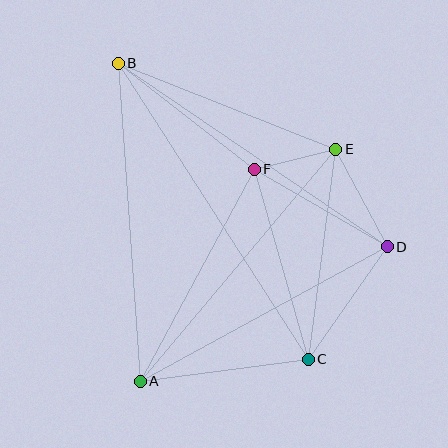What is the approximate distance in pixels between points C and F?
The distance between C and F is approximately 197 pixels.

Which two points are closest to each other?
Points E and F are closest to each other.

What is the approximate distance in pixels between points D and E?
The distance between D and E is approximately 110 pixels.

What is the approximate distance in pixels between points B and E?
The distance between B and E is approximately 234 pixels.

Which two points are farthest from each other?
Points B and C are farthest from each other.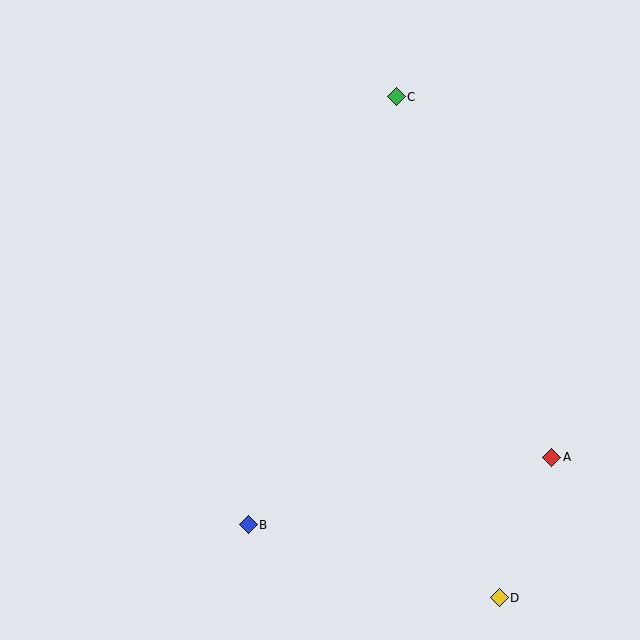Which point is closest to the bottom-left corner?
Point B is closest to the bottom-left corner.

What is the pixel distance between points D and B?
The distance between D and B is 262 pixels.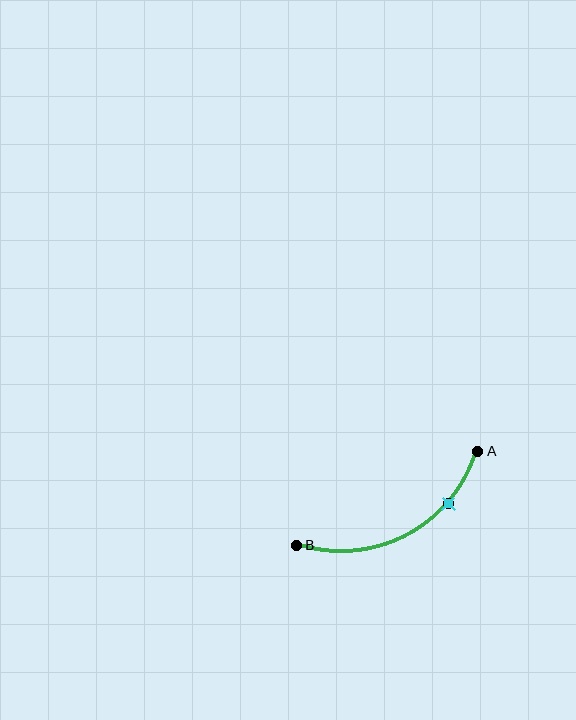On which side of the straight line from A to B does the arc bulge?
The arc bulges below the straight line connecting A and B.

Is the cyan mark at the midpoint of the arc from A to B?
No. The cyan mark lies on the arc but is closer to endpoint A. The arc midpoint would be at the point on the curve equidistant along the arc from both A and B.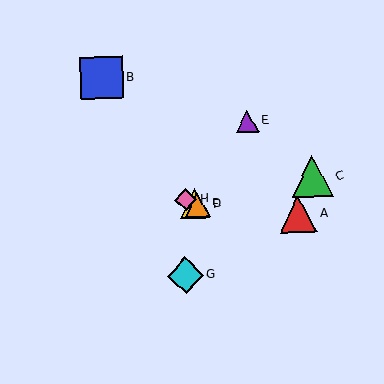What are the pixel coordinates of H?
Object H is at (186, 199).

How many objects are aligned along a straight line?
3 objects (D, F, H) are aligned along a straight line.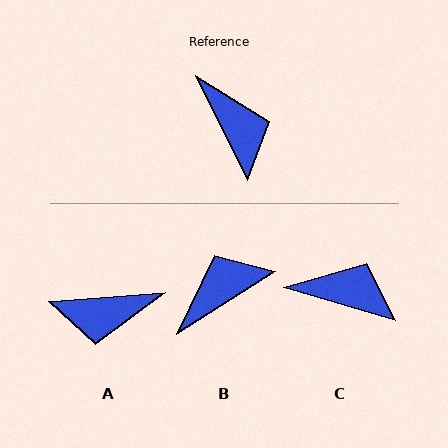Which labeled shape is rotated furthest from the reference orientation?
A, about 112 degrees away.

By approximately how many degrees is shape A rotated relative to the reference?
Approximately 112 degrees clockwise.